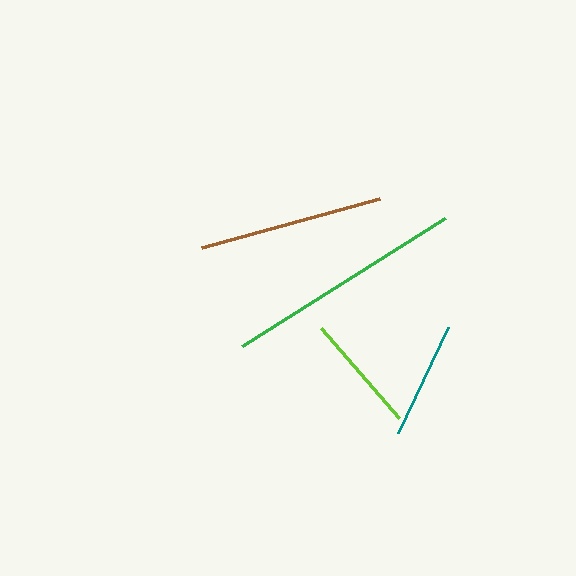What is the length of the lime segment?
The lime segment is approximately 120 pixels long.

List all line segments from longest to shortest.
From longest to shortest: green, brown, lime, teal.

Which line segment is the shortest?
The teal line is the shortest at approximately 117 pixels.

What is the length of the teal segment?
The teal segment is approximately 117 pixels long.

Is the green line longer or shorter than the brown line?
The green line is longer than the brown line.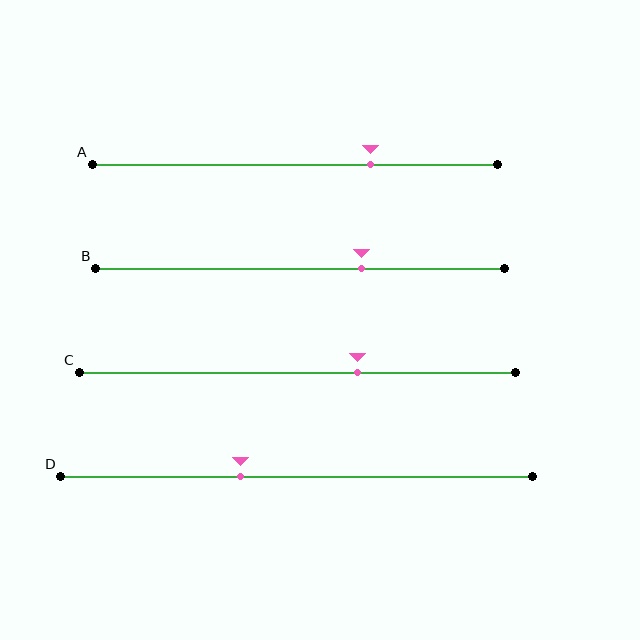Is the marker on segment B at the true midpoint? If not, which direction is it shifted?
No, the marker on segment B is shifted to the right by about 15% of the segment length.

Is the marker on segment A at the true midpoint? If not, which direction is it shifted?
No, the marker on segment A is shifted to the right by about 19% of the segment length.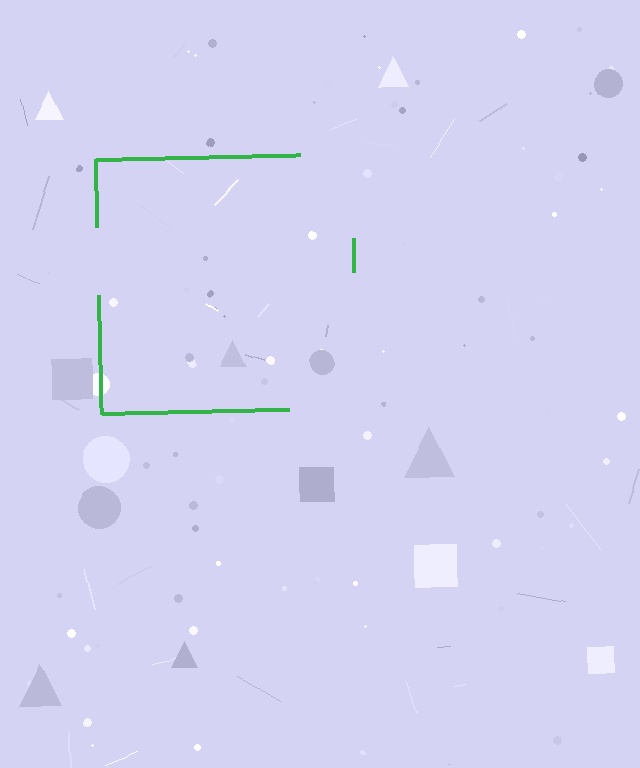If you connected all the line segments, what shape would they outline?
They would outline a square.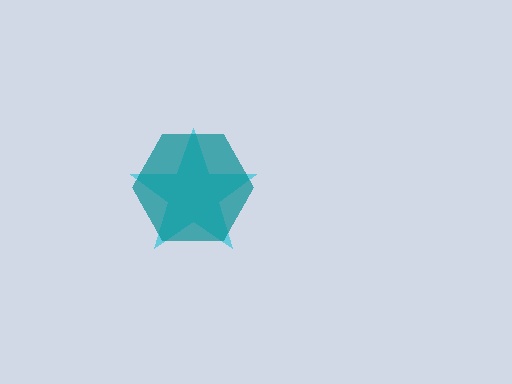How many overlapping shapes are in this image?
There are 2 overlapping shapes in the image.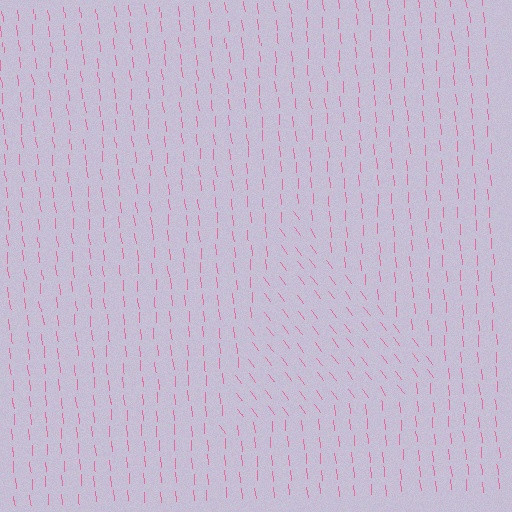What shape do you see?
I see a triangle.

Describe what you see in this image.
The image is filled with small pink line segments. A triangle region in the image has lines oriented differently from the surrounding lines, creating a visible texture boundary.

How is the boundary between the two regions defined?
The boundary is defined purely by a change in line orientation (approximately 33 degrees difference). All lines are the same color and thickness.